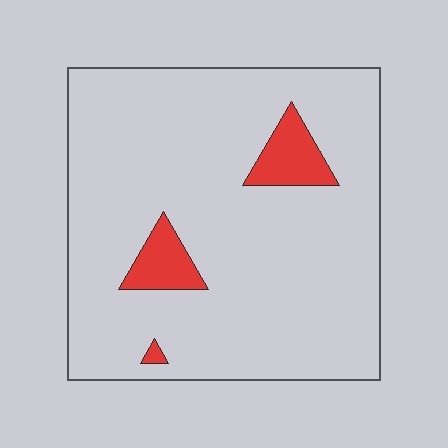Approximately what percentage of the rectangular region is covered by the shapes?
Approximately 10%.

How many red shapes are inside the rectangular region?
3.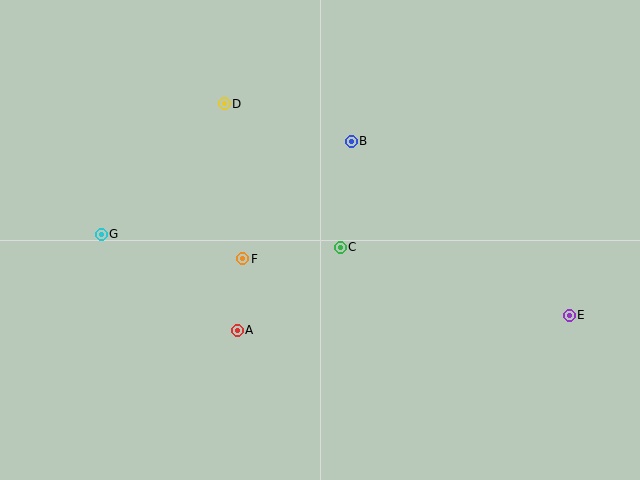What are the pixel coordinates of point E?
Point E is at (569, 315).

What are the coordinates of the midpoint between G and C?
The midpoint between G and C is at (221, 241).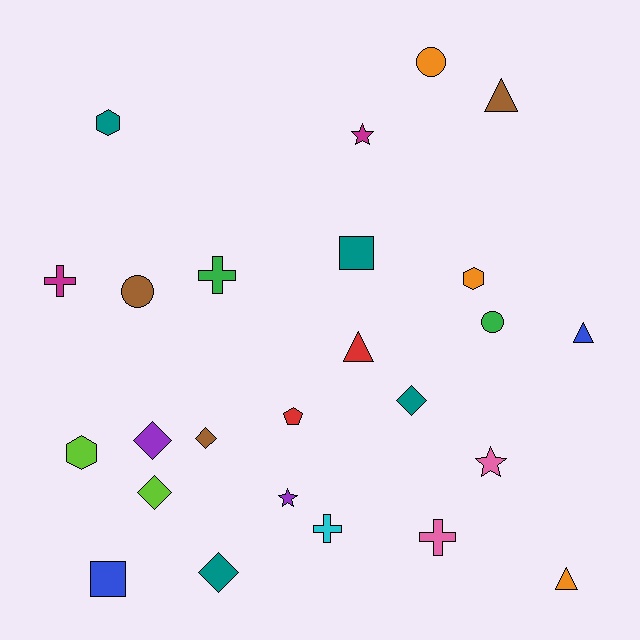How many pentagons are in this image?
There is 1 pentagon.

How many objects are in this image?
There are 25 objects.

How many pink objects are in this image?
There are 2 pink objects.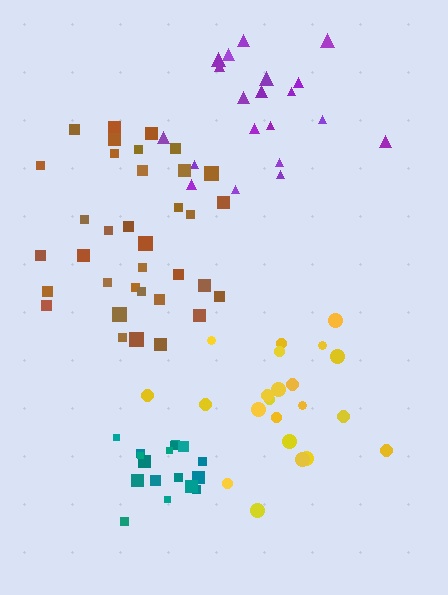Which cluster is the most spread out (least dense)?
Purple.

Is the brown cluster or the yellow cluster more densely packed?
Brown.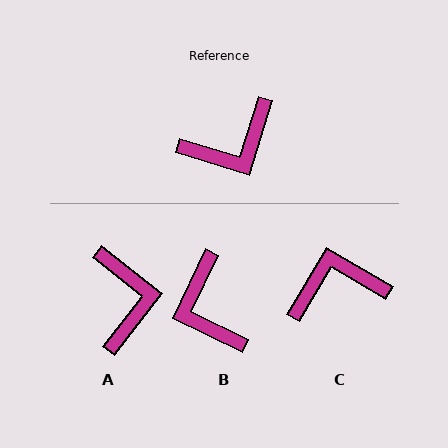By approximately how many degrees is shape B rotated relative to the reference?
Approximately 98 degrees clockwise.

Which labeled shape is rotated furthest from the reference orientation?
C, about 167 degrees away.